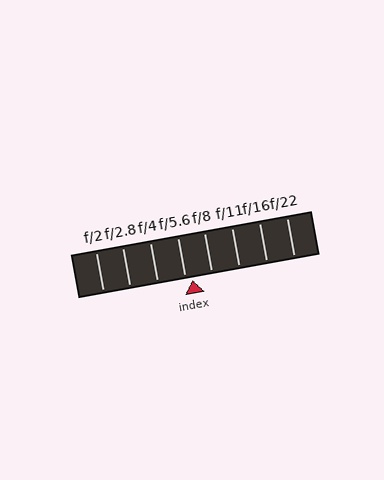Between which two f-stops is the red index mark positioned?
The index mark is between f/5.6 and f/8.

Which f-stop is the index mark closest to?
The index mark is closest to f/5.6.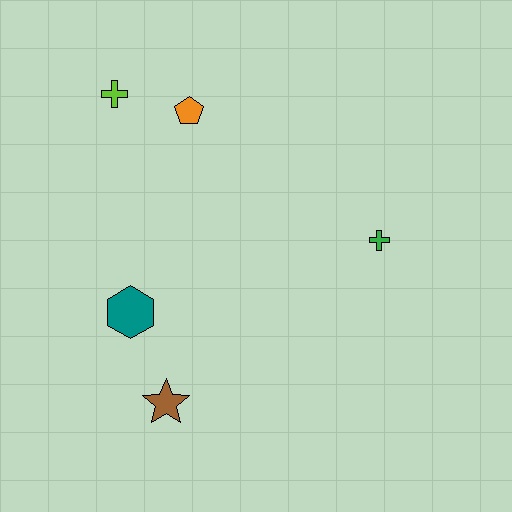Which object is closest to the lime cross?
The orange pentagon is closest to the lime cross.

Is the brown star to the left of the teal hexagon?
No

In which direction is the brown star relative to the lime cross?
The brown star is below the lime cross.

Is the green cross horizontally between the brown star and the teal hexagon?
No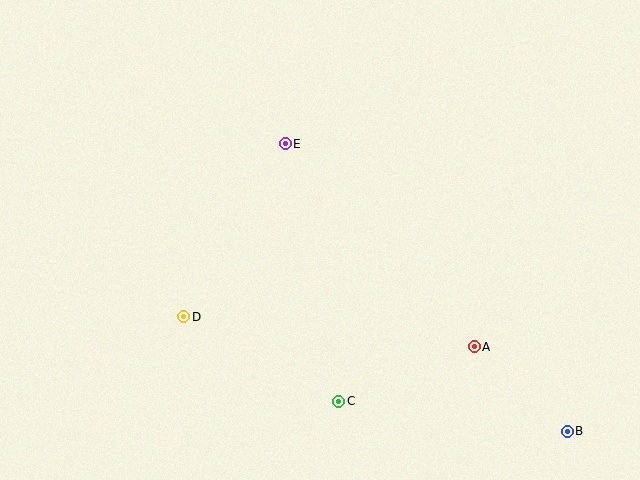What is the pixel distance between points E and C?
The distance between E and C is 263 pixels.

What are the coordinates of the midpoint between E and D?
The midpoint between E and D is at (235, 230).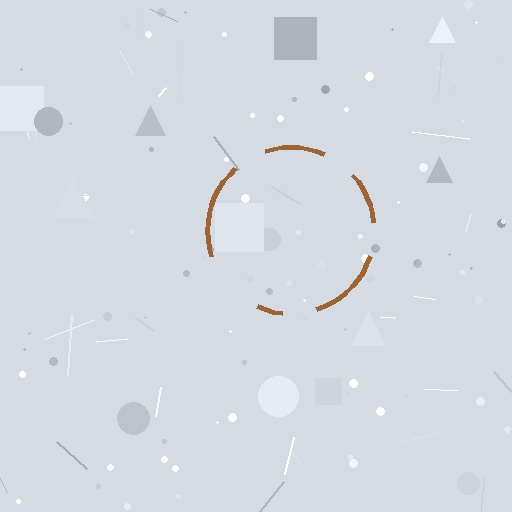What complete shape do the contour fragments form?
The contour fragments form a circle.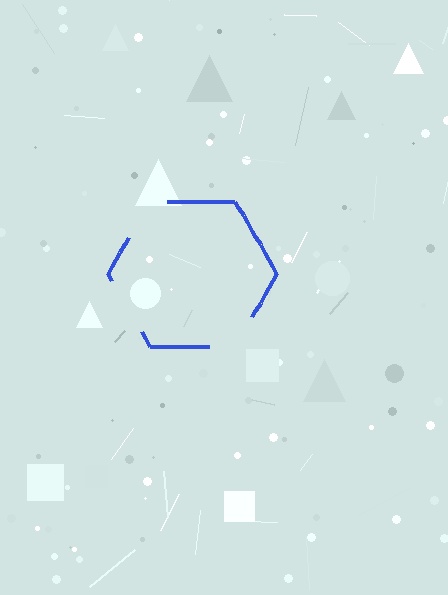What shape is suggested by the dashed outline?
The dashed outline suggests a hexagon.